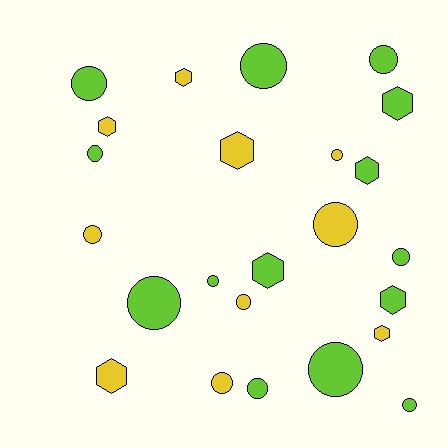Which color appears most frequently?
Lime, with 14 objects.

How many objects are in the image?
There are 24 objects.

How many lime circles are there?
There are 10 lime circles.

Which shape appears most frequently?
Circle, with 15 objects.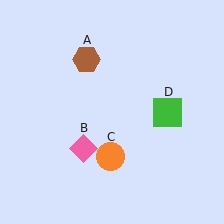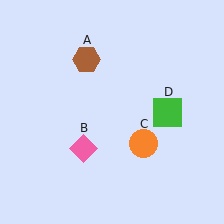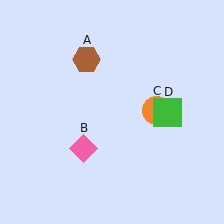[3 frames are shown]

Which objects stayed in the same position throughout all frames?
Brown hexagon (object A) and pink diamond (object B) and green square (object D) remained stationary.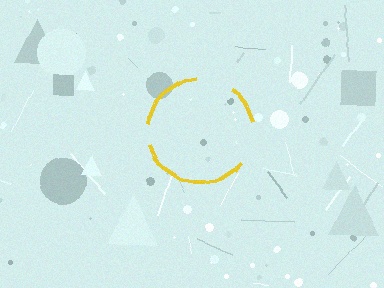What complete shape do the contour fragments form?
The contour fragments form a circle.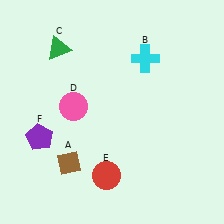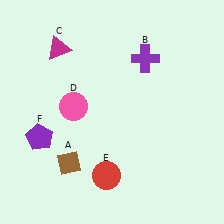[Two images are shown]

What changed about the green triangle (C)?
In Image 1, C is green. In Image 2, it changed to magenta.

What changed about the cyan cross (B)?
In Image 1, B is cyan. In Image 2, it changed to purple.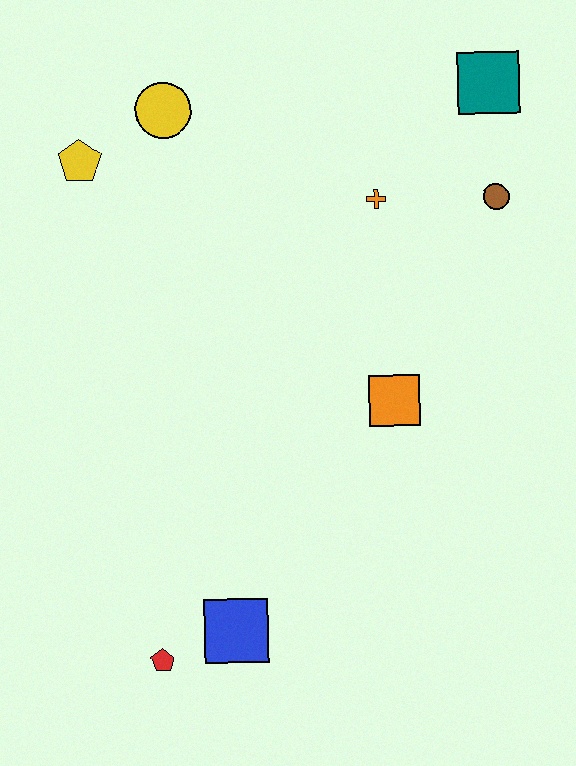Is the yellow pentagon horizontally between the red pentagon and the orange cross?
No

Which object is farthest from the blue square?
The teal square is farthest from the blue square.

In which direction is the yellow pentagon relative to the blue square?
The yellow pentagon is above the blue square.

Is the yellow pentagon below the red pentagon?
No